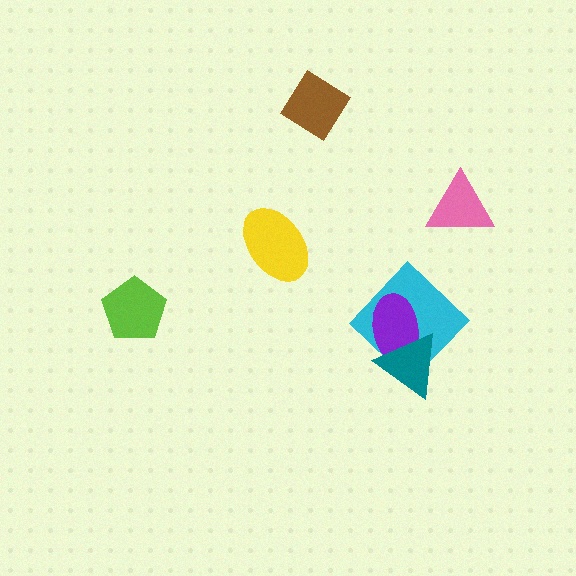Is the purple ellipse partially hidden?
Yes, it is partially covered by another shape.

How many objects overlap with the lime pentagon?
0 objects overlap with the lime pentagon.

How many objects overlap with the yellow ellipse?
0 objects overlap with the yellow ellipse.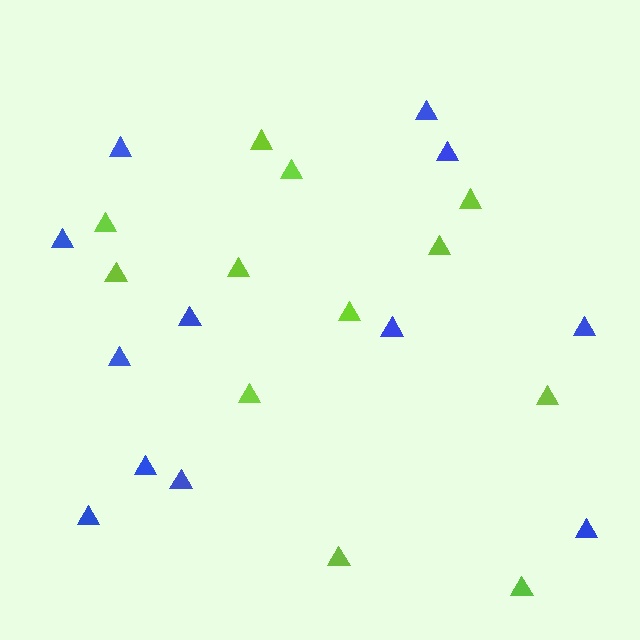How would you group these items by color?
There are 2 groups: one group of lime triangles (12) and one group of blue triangles (12).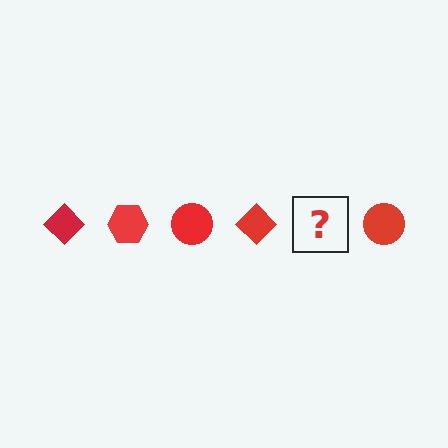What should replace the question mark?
The question mark should be replaced with a red hexagon.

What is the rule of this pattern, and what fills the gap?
The rule is that the pattern cycles through diamond, hexagon, circle shapes in red. The gap should be filled with a red hexagon.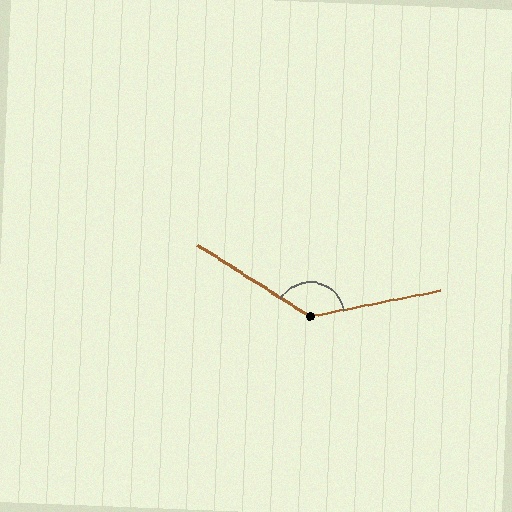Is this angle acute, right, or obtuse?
It is obtuse.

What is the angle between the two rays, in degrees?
Approximately 136 degrees.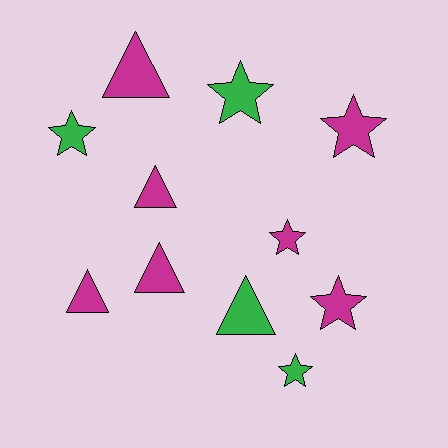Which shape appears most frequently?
Star, with 6 objects.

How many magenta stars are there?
There are 3 magenta stars.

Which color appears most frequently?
Magenta, with 7 objects.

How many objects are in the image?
There are 11 objects.